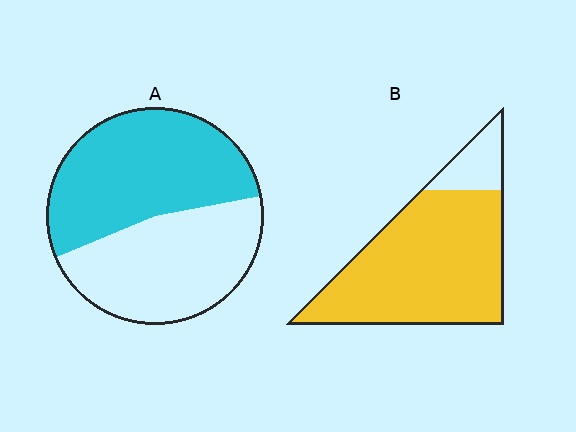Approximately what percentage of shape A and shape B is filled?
A is approximately 55% and B is approximately 85%.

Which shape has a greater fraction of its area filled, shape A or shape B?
Shape B.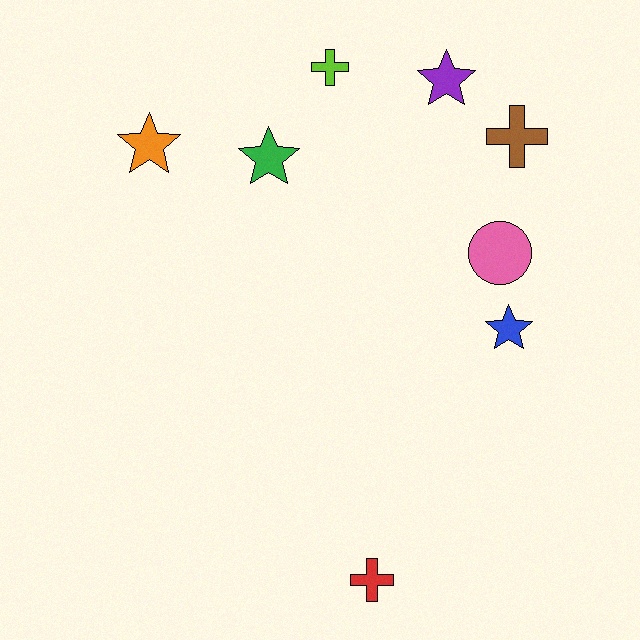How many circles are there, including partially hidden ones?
There is 1 circle.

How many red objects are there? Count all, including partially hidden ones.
There is 1 red object.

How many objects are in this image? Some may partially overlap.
There are 8 objects.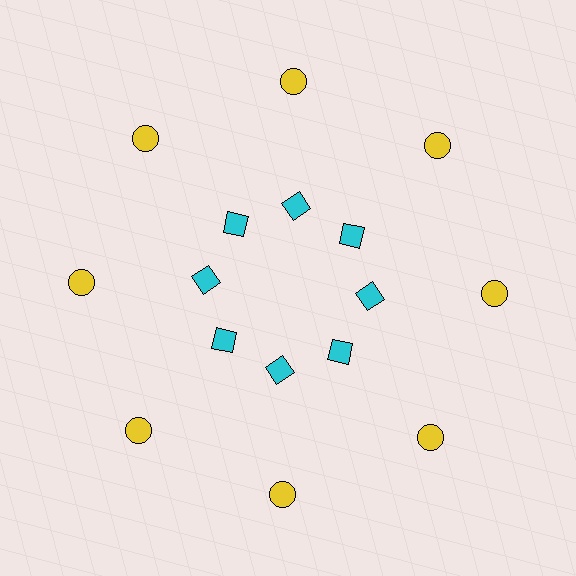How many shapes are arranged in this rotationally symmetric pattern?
There are 16 shapes, arranged in 8 groups of 2.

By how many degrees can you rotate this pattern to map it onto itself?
The pattern maps onto itself every 45 degrees of rotation.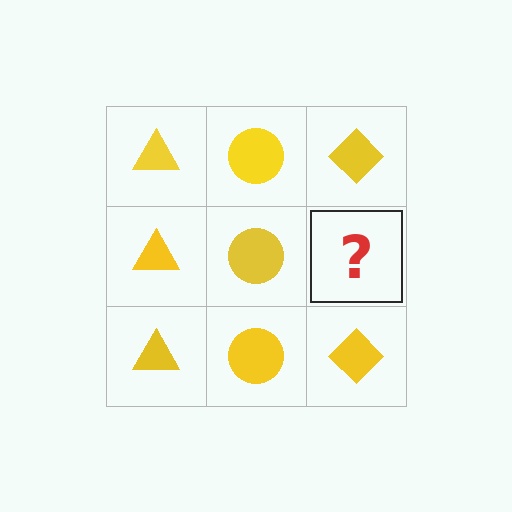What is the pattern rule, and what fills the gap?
The rule is that each column has a consistent shape. The gap should be filled with a yellow diamond.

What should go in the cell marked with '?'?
The missing cell should contain a yellow diamond.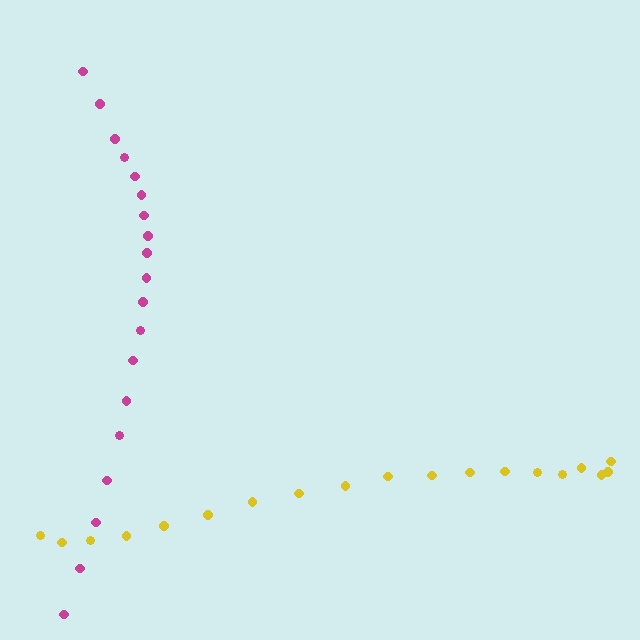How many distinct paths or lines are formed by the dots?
There are 2 distinct paths.